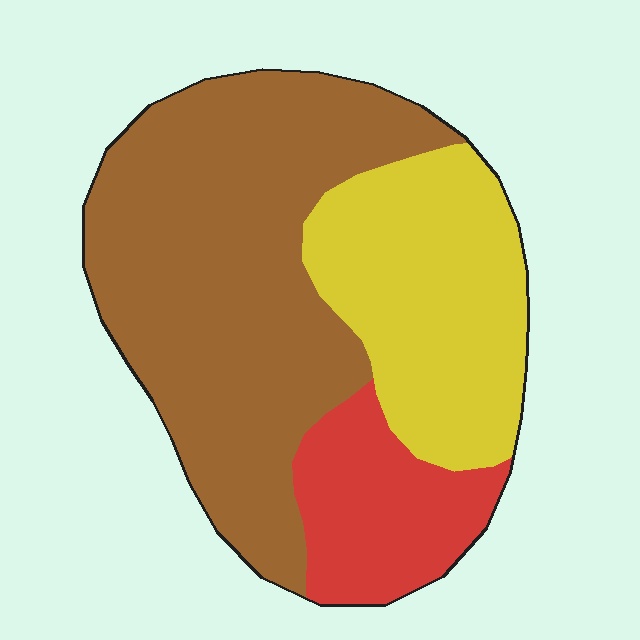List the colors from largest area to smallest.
From largest to smallest: brown, yellow, red.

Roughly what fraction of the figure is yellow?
Yellow takes up between a sixth and a third of the figure.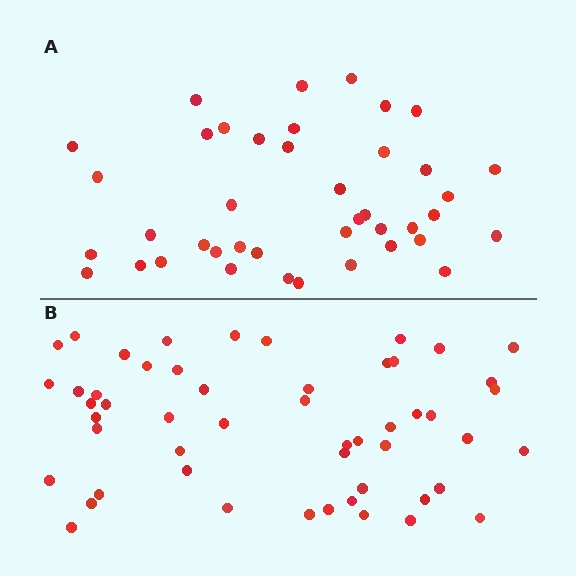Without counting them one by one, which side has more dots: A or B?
Region B (the bottom region) has more dots.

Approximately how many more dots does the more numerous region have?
Region B has roughly 12 or so more dots than region A.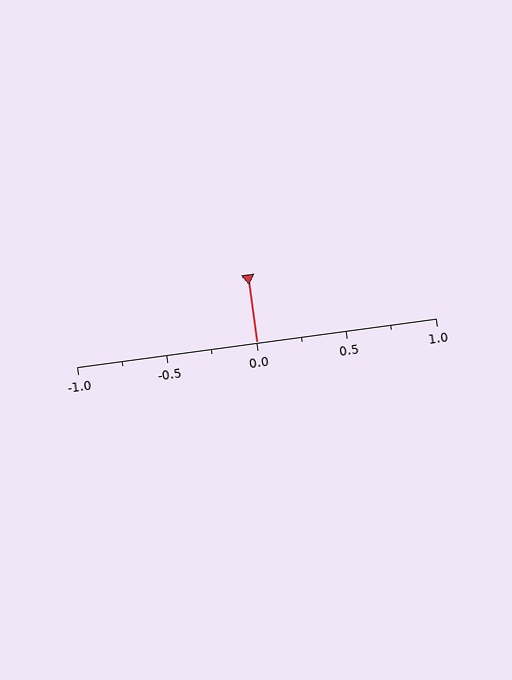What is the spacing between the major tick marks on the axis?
The major ticks are spaced 0.5 apart.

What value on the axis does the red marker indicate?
The marker indicates approximately 0.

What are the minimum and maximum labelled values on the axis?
The axis runs from -1.0 to 1.0.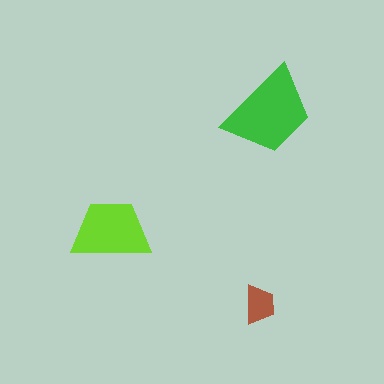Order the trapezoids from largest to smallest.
the green one, the lime one, the brown one.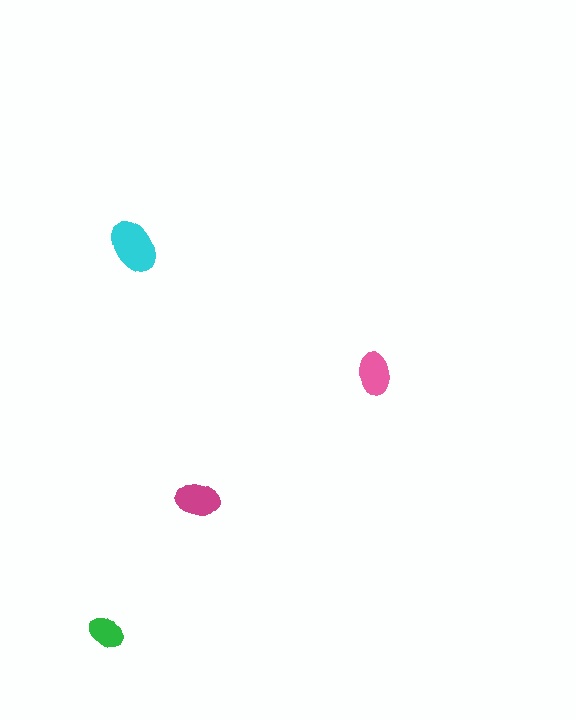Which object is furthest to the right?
The pink ellipse is rightmost.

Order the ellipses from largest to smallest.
the cyan one, the magenta one, the pink one, the green one.